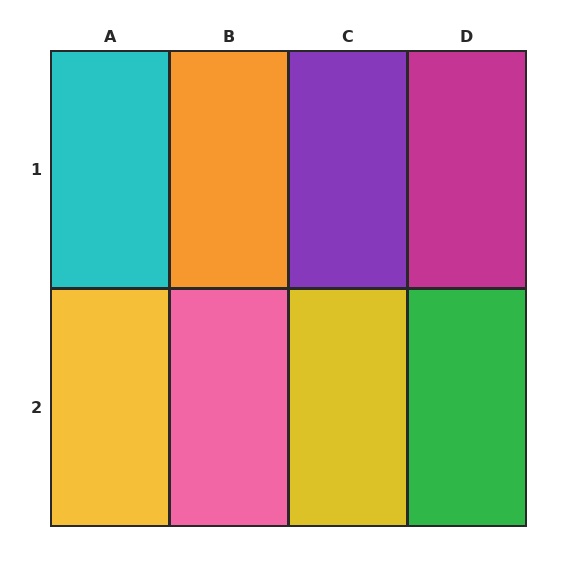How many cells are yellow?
2 cells are yellow.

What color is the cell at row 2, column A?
Yellow.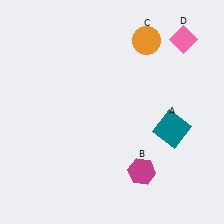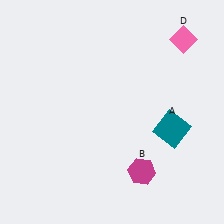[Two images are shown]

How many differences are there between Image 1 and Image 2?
There is 1 difference between the two images.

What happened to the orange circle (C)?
The orange circle (C) was removed in Image 2. It was in the top-right area of Image 1.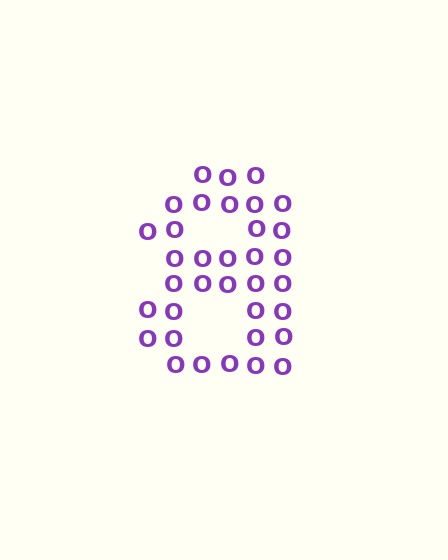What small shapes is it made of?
It is made of small letter O's.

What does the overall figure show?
The overall figure shows the digit 8.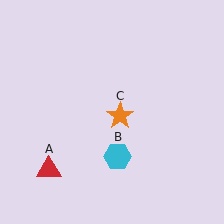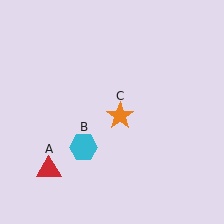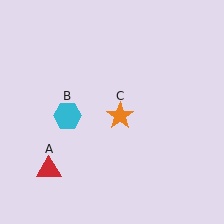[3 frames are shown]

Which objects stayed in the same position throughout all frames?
Red triangle (object A) and orange star (object C) remained stationary.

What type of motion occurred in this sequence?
The cyan hexagon (object B) rotated clockwise around the center of the scene.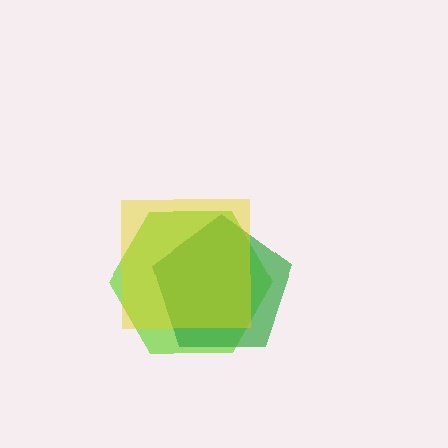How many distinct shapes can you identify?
There are 3 distinct shapes: a lime hexagon, a green pentagon, a yellow square.